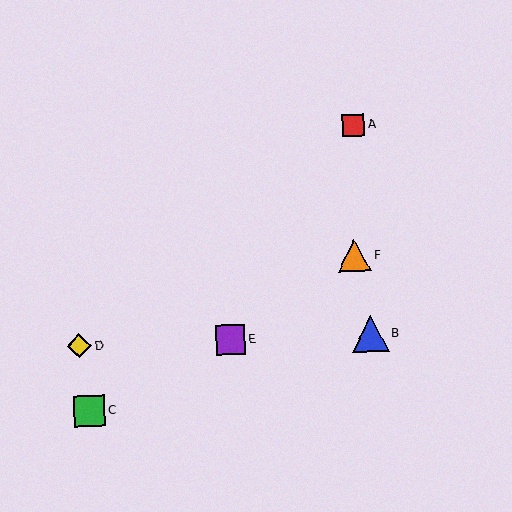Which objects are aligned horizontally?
Objects B, D, E are aligned horizontally.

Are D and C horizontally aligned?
No, D is at y≈346 and C is at y≈411.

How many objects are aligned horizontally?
3 objects (B, D, E) are aligned horizontally.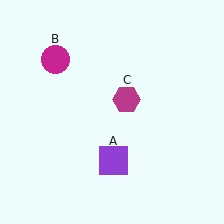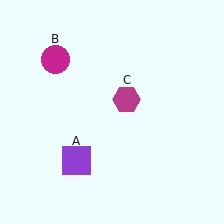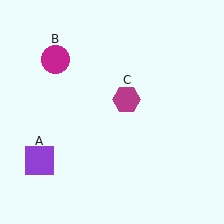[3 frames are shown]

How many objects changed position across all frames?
1 object changed position: purple square (object A).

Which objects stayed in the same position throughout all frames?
Magenta circle (object B) and magenta hexagon (object C) remained stationary.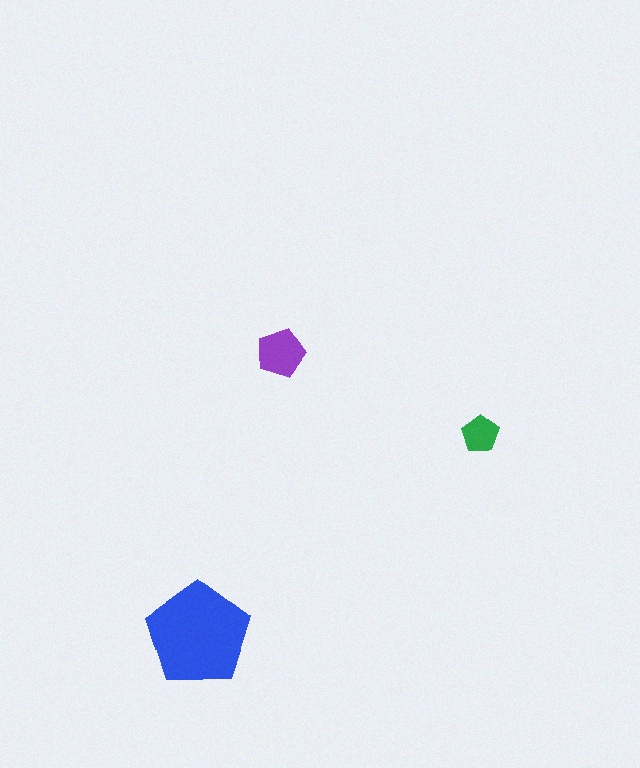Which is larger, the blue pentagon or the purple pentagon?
The blue one.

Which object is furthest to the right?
The green pentagon is rightmost.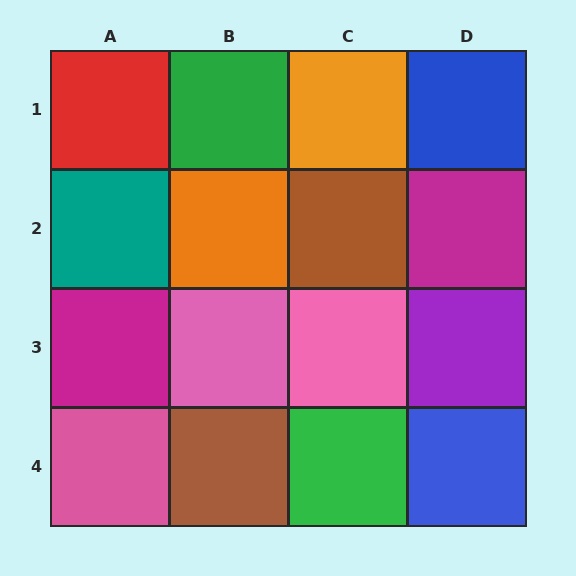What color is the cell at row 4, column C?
Green.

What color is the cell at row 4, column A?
Pink.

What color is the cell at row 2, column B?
Orange.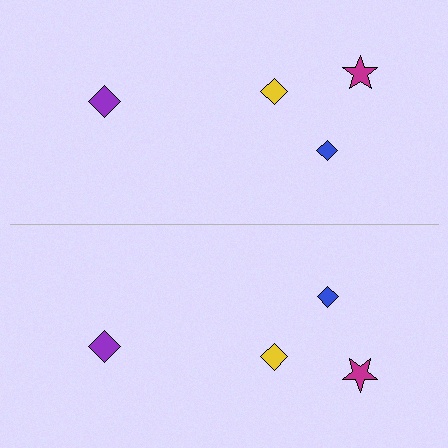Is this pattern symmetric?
Yes, this pattern has bilateral (reflection) symmetry.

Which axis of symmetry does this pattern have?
The pattern has a horizontal axis of symmetry running through the center of the image.